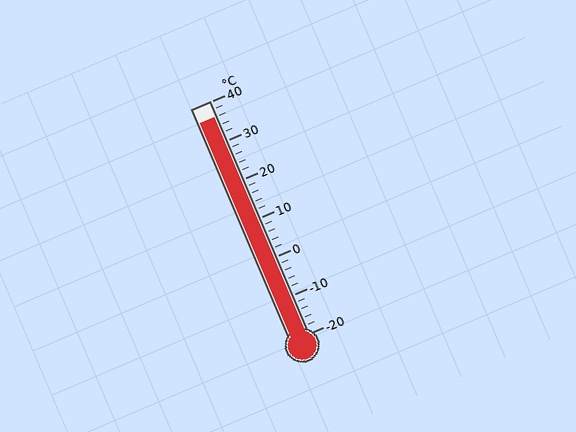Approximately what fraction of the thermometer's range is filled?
The thermometer is filled to approximately 95% of its range.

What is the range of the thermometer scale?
The thermometer scale ranges from -20°C to 40°C.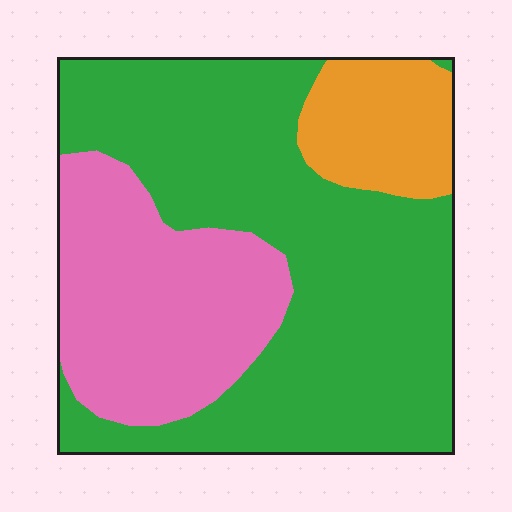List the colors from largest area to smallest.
From largest to smallest: green, pink, orange.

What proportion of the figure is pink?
Pink takes up about one quarter (1/4) of the figure.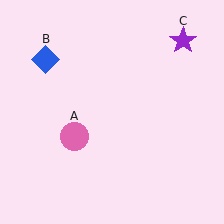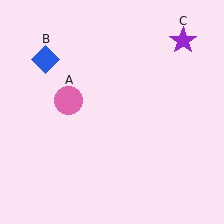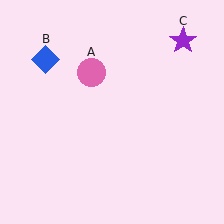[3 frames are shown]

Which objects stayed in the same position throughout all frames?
Blue diamond (object B) and purple star (object C) remained stationary.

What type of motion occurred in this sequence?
The pink circle (object A) rotated clockwise around the center of the scene.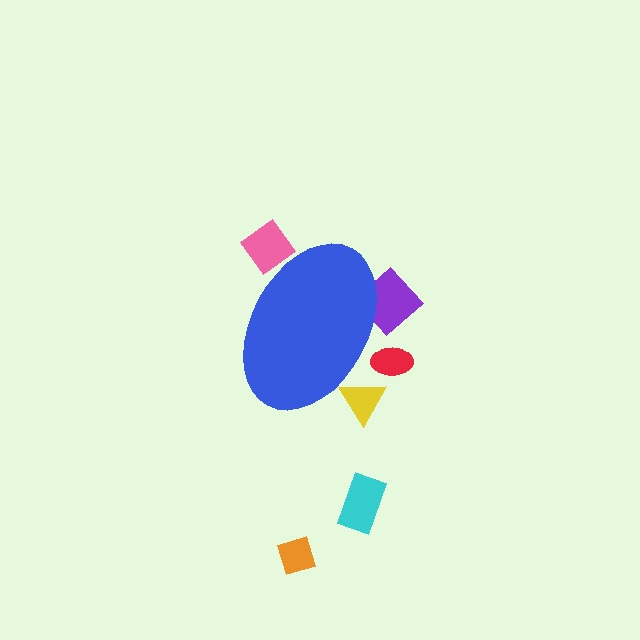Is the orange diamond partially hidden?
No, the orange diamond is fully visible.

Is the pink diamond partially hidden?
Yes, the pink diamond is partially hidden behind the blue ellipse.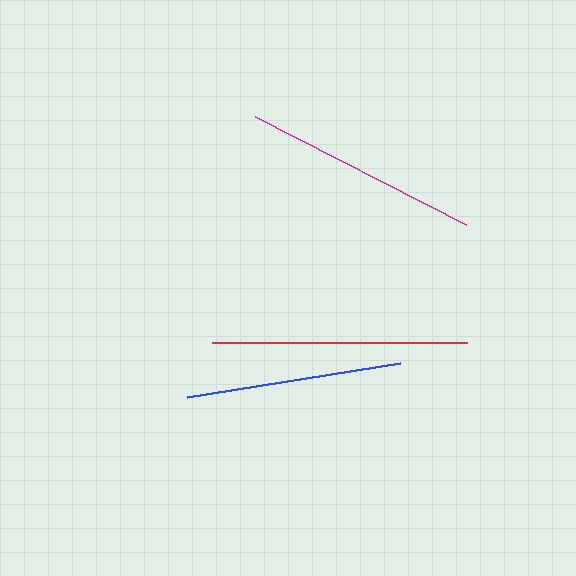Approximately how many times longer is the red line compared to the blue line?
The red line is approximately 1.2 times the length of the blue line.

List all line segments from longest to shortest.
From longest to shortest: red, magenta, blue.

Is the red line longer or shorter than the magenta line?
The red line is longer than the magenta line.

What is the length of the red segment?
The red segment is approximately 255 pixels long.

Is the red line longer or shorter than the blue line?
The red line is longer than the blue line.